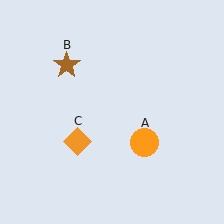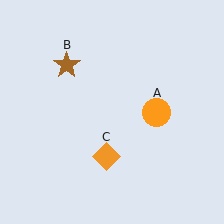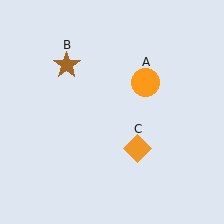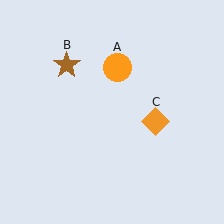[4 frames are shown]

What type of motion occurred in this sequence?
The orange circle (object A), orange diamond (object C) rotated counterclockwise around the center of the scene.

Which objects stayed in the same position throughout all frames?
Brown star (object B) remained stationary.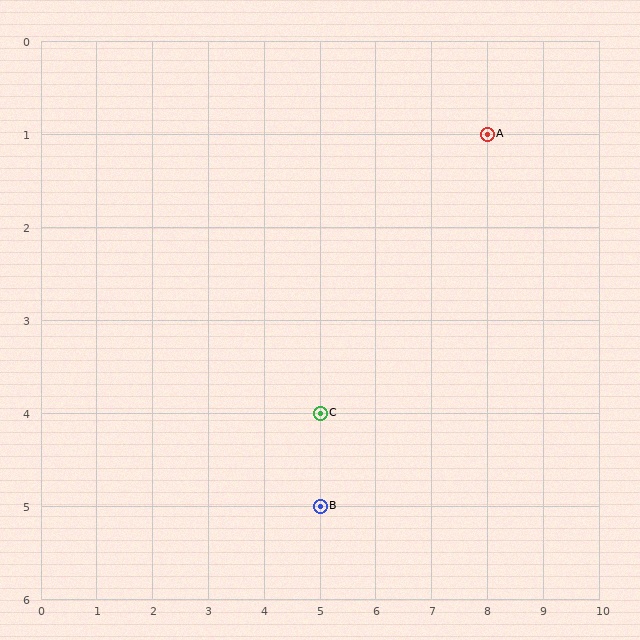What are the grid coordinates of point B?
Point B is at grid coordinates (5, 5).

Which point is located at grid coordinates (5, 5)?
Point B is at (5, 5).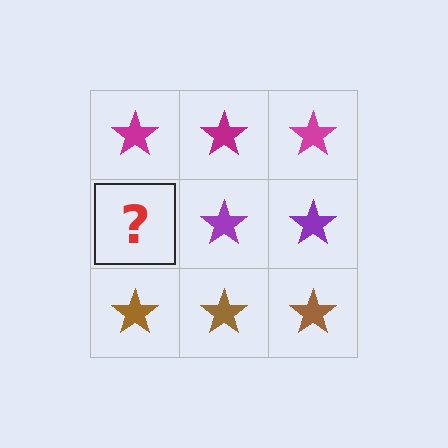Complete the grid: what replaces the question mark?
The question mark should be replaced with a purple star.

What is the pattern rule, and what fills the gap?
The rule is that each row has a consistent color. The gap should be filled with a purple star.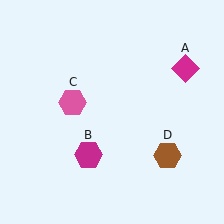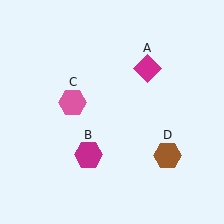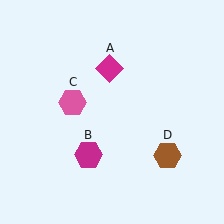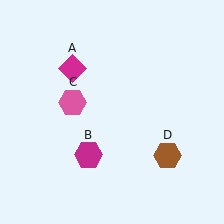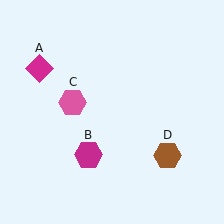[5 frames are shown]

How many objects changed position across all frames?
1 object changed position: magenta diamond (object A).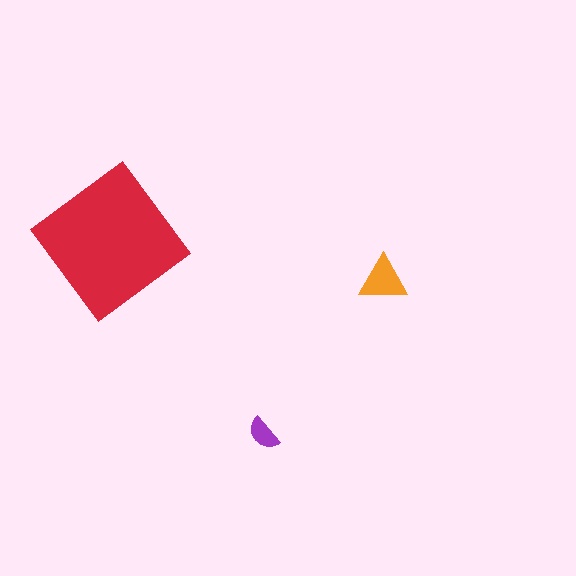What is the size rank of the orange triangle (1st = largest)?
2nd.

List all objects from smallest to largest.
The purple semicircle, the orange triangle, the red diamond.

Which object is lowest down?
The purple semicircle is bottommost.